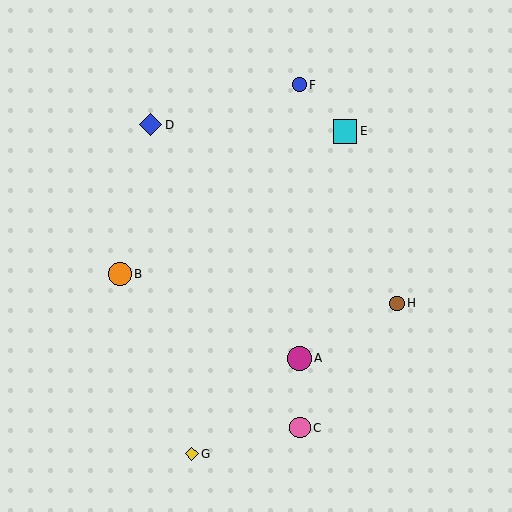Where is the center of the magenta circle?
The center of the magenta circle is at (299, 358).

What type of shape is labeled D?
Shape D is a blue diamond.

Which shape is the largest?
The cyan square (labeled E) is the largest.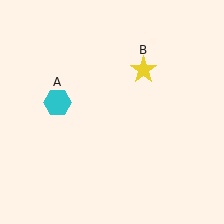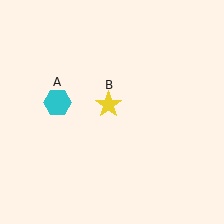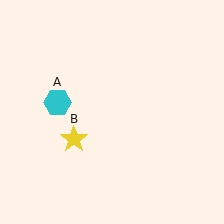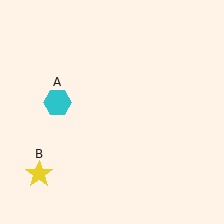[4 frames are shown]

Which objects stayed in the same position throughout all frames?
Cyan hexagon (object A) remained stationary.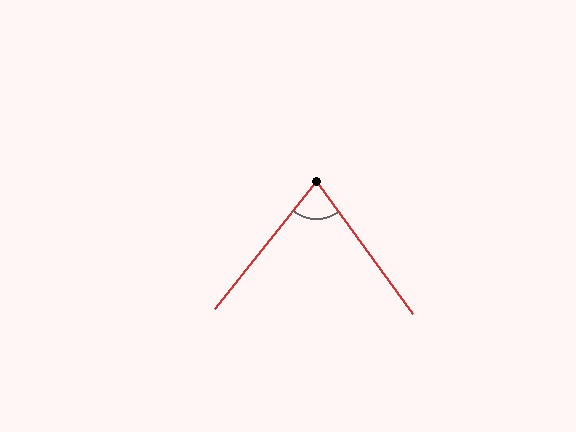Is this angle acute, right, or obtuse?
It is acute.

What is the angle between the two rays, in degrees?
Approximately 74 degrees.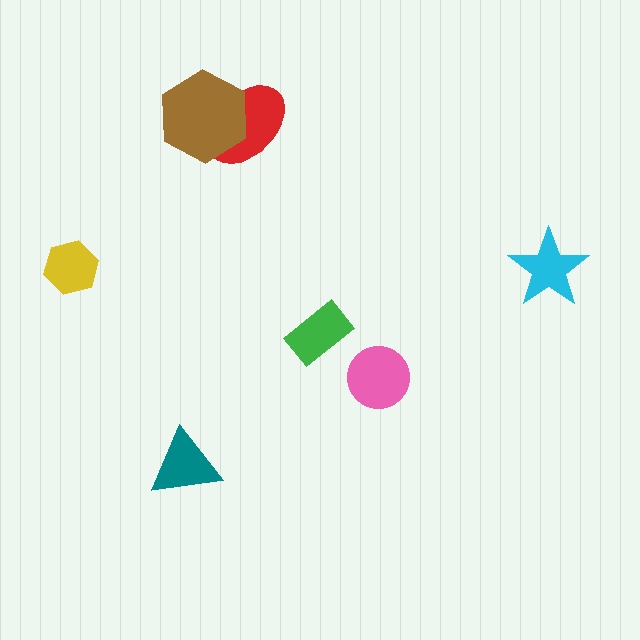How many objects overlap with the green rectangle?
0 objects overlap with the green rectangle.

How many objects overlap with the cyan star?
0 objects overlap with the cyan star.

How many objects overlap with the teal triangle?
0 objects overlap with the teal triangle.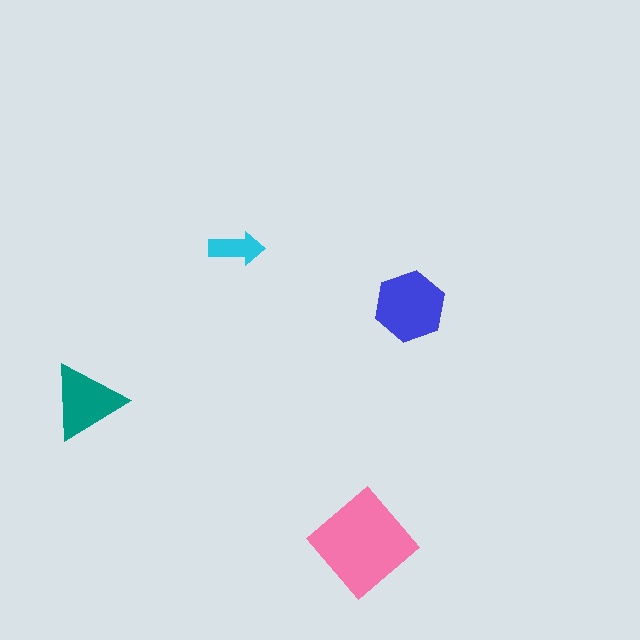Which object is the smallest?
The cyan arrow.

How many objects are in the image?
There are 4 objects in the image.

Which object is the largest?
The pink diamond.